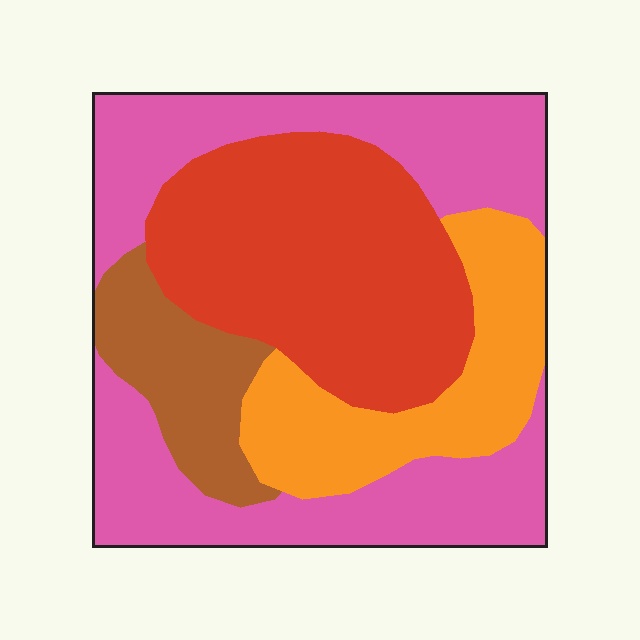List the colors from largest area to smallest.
From largest to smallest: pink, red, orange, brown.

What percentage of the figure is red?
Red takes up about one third (1/3) of the figure.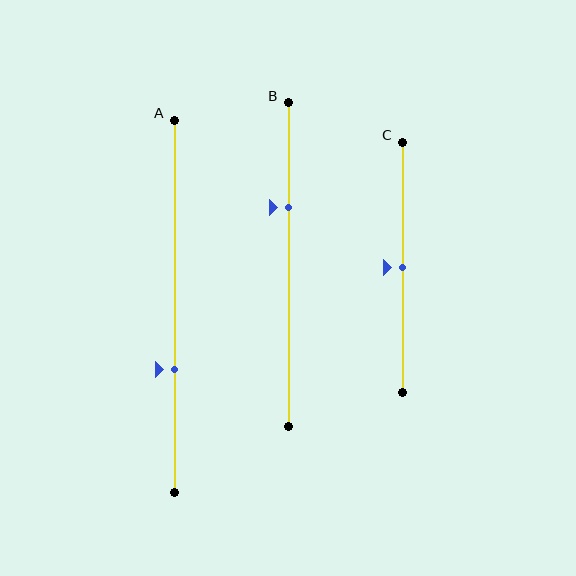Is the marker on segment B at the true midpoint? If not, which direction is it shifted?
No, the marker on segment B is shifted upward by about 18% of the segment length.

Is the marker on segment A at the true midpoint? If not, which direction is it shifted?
No, the marker on segment A is shifted downward by about 17% of the segment length.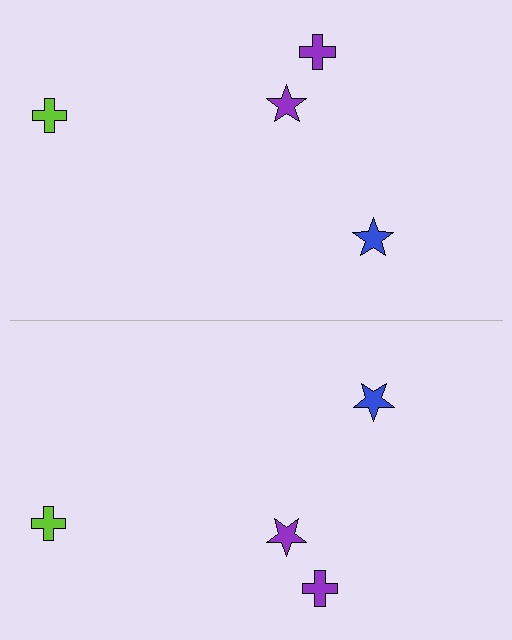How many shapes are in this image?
There are 8 shapes in this image.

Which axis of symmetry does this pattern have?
The pattern has a horizontal axis of symmetry running through the center of the image.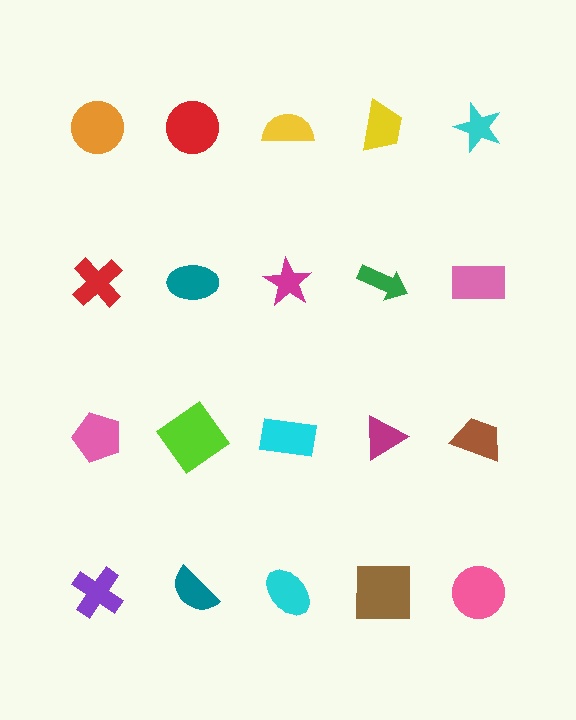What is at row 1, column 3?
A yellow semicircle.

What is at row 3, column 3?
A cyan rectangle.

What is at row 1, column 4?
A yellow trapezoid.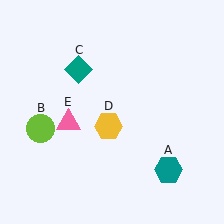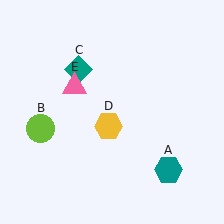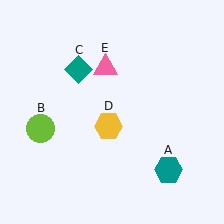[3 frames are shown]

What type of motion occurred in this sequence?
The pink triangle (object E) rotated clockwise around the center of the scene.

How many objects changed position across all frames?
1 object changed position: pink triangle (object E).